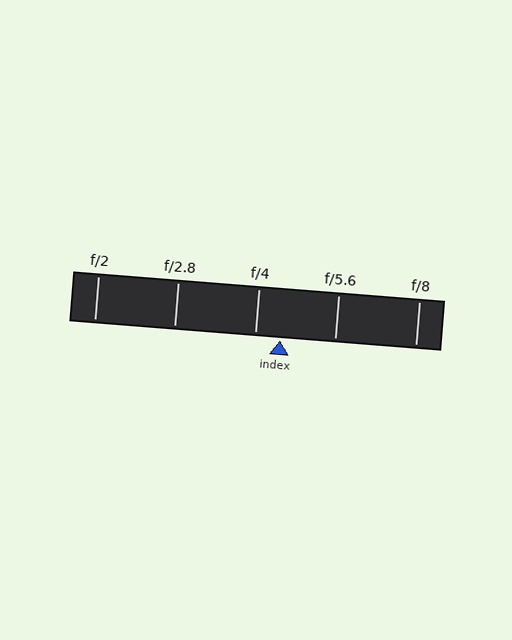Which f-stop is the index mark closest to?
The index mark is closest to f/4.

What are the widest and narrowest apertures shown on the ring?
The widest aperture shown is f/2 and the narrowest is f/8.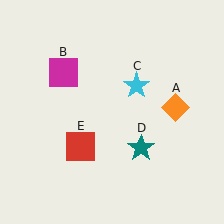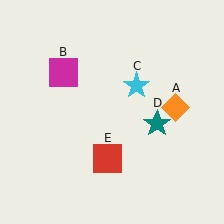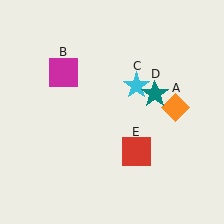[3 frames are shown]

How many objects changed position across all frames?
2 objects changed position: teal star (object D), red square (object E).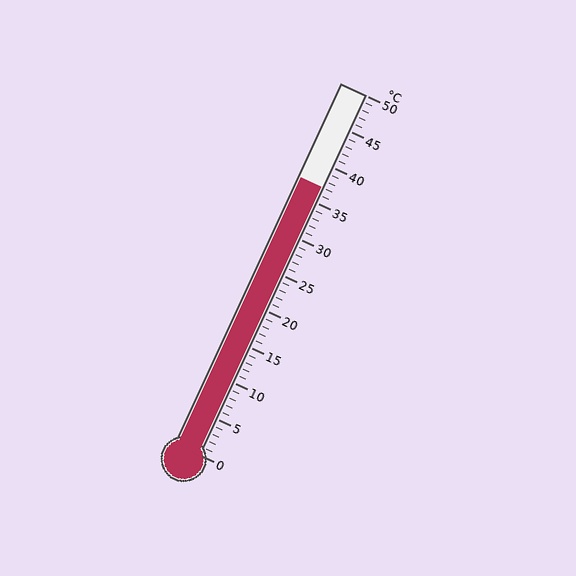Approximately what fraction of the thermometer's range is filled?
The thermometer is filled to approximately 75% of its range.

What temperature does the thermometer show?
The thermometer shows approximately 37°C.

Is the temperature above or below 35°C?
The temperature is above 35°C.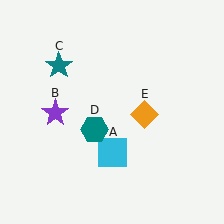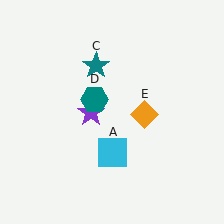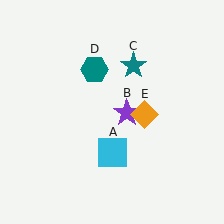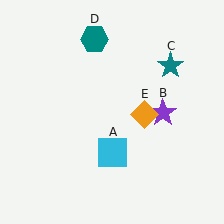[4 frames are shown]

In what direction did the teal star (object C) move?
The teal star (object C) moved right.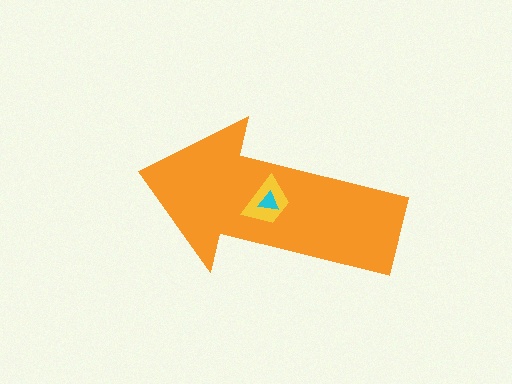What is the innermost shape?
The cyan triangle.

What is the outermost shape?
The orange arrow.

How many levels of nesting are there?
3.